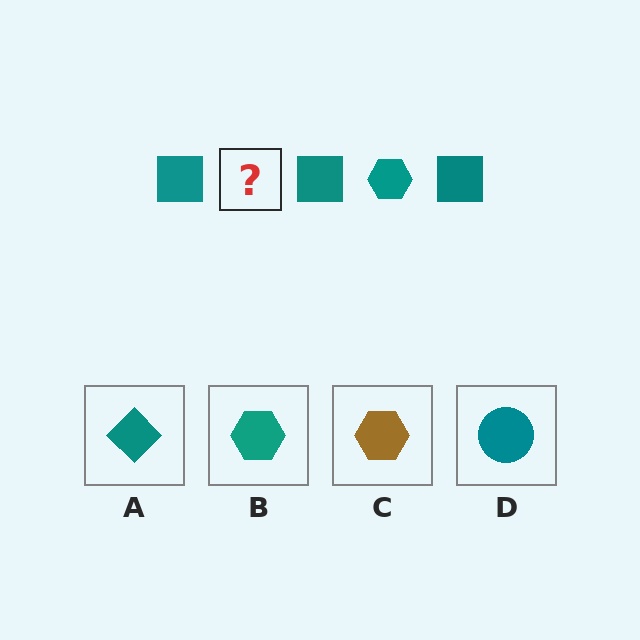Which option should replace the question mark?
Option B.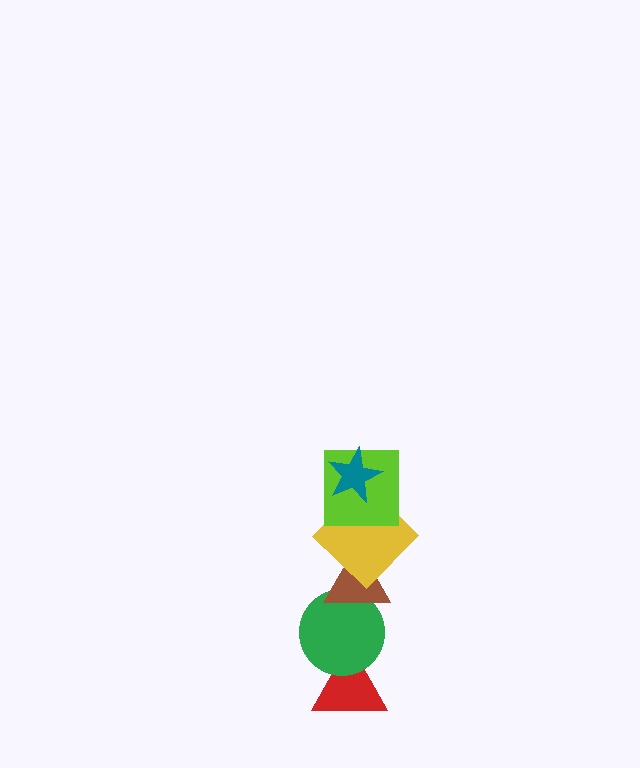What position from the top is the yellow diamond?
The yellow diamond is 3rd from the top.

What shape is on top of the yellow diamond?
The lime square is on top of the yellow diamond.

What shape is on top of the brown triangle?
The yellow diamond is on top of the brown triangle.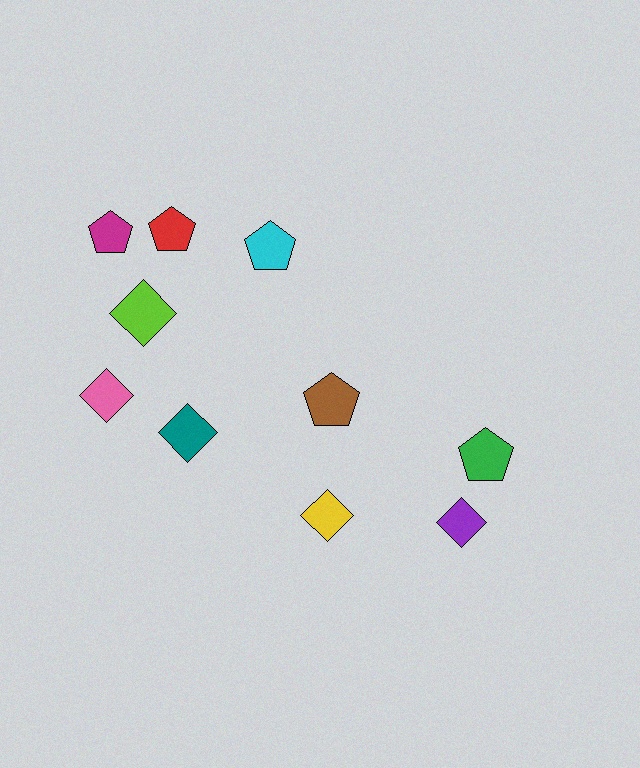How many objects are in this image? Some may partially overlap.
There are 10 objects.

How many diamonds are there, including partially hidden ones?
There are 5 diamonds.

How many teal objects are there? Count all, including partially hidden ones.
There is 1 teal object.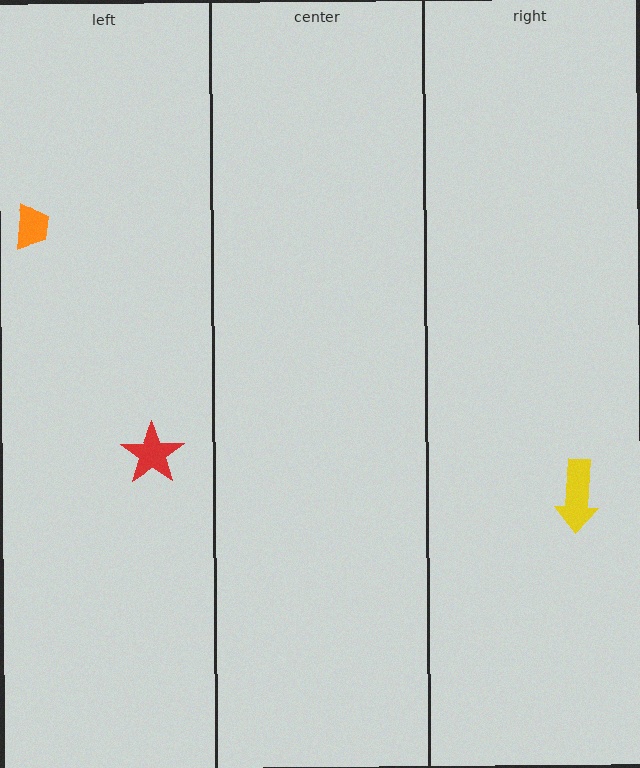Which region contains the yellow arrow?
The right region.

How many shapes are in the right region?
1.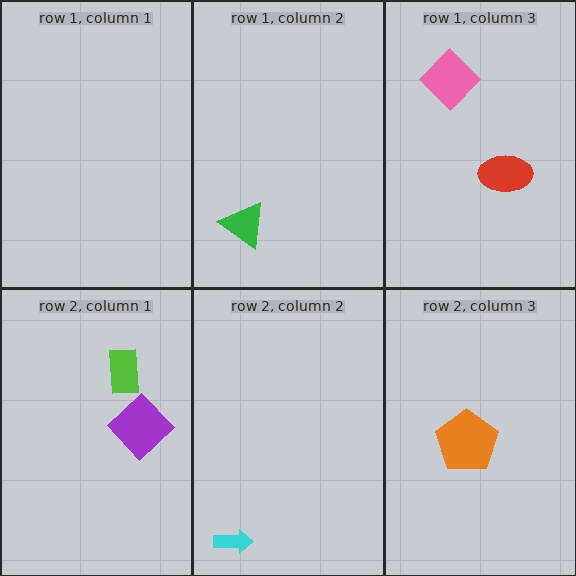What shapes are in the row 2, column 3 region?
The orange pentagon.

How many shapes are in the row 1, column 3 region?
2.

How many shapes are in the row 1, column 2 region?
1.